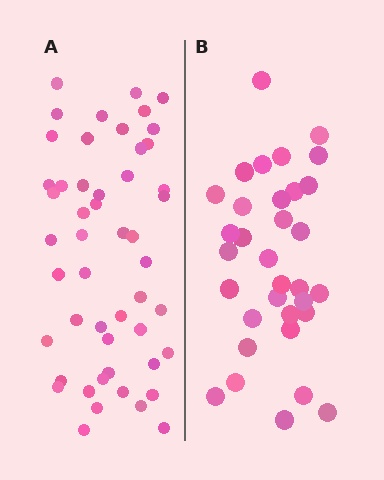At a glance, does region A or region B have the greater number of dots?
Region A (the left region) has more dots.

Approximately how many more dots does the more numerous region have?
Region A has approximately 15 more dots than region B.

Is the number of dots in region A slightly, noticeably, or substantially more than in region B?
Region A has substantially more. The ratio is roughly 1.5 to 1.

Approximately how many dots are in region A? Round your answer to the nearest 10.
About 50 dots.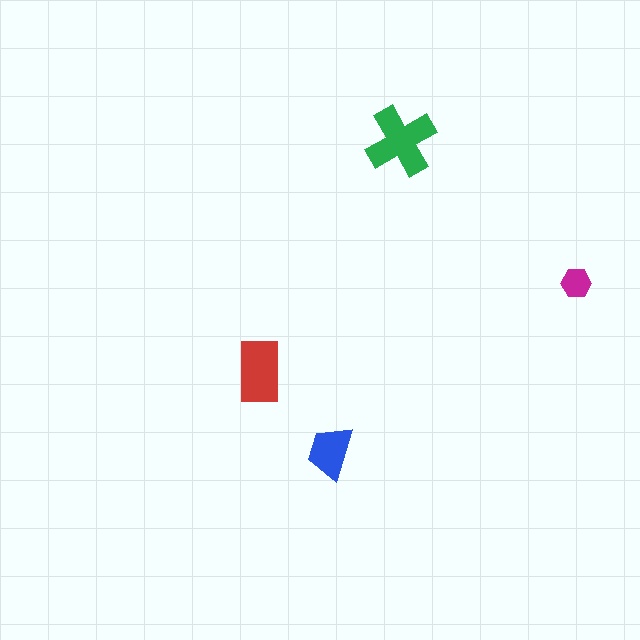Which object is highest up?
The green cross is topmost.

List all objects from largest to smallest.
The green cross, the red rectangle, the blue trapezoid, the magenta hexagon.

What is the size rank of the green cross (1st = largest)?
1st.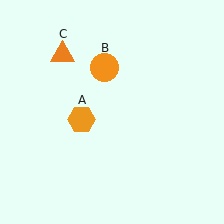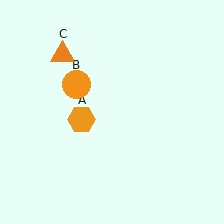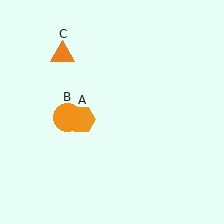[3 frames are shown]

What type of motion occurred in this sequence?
The orange circle (object B) rotated counterclockwise around the center of the scene.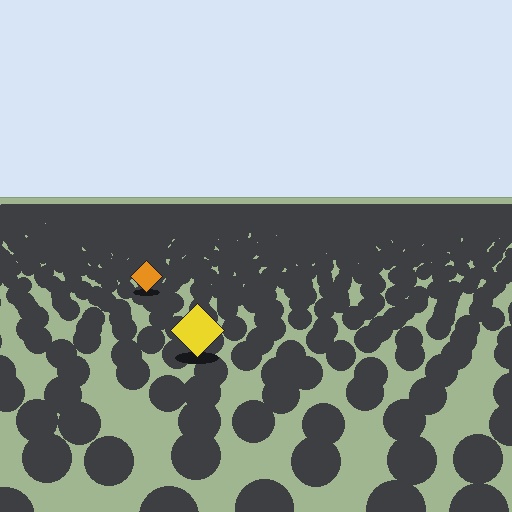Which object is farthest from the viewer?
The orange diamond is farthest from the viewer. It appears smaller and the ground texture around it is denser.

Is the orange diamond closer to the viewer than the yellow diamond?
No. The yellow diamond is closer — you can tell from the texture gradient: the ground texture is coarser near it.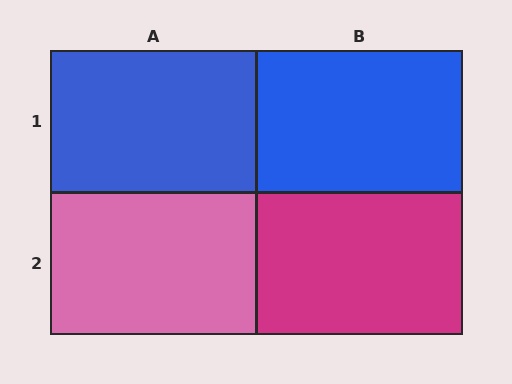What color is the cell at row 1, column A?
Blue.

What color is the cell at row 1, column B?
Blue.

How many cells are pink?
1 cell is pink.